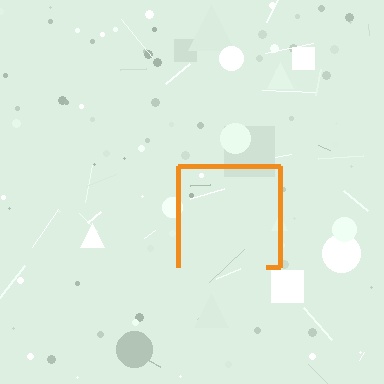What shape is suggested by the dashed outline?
The dashed outline suggests a square.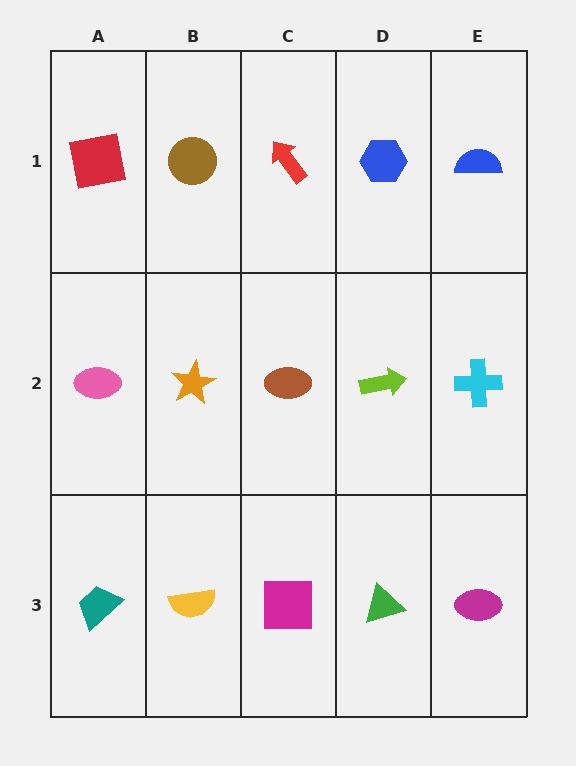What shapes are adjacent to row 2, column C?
A red arrow (row 1, column C), a magenta square (row 3, column C), an orange star (row 2, column B), a lime arrow (row 2, column D).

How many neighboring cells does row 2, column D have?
4.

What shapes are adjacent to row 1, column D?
A lime arrow (row 2, column D), a red arrow (row 1, column C), a blue semicircle (row 1, column E).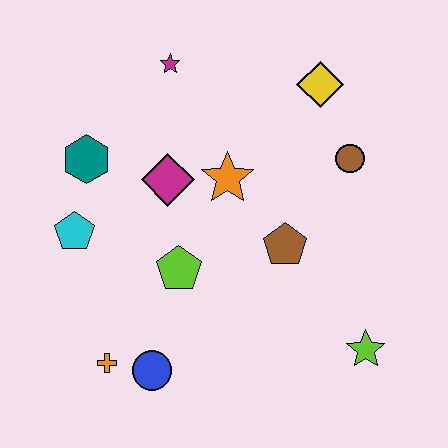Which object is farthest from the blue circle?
The yellow diamond is farthest from the blue circle.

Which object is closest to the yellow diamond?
The brown circle is closest to the yellow diamond.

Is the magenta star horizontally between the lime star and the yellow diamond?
No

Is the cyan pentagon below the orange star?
Yes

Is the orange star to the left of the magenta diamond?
No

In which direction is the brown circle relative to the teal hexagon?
The brown circle is to the right of the teal hexagon.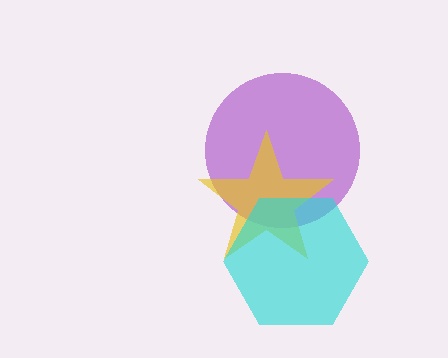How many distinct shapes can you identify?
There are 3 distinct shapes: a purple circle, a yellow star, a cyan hexagon.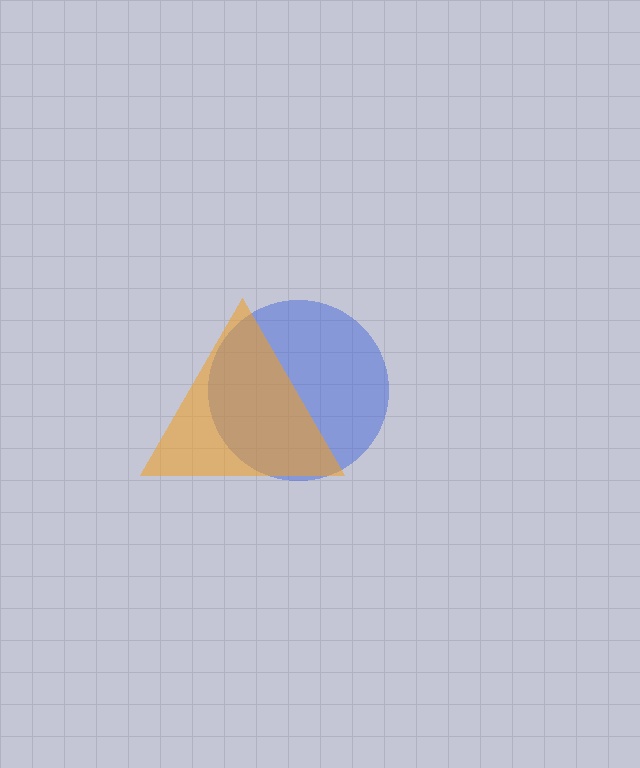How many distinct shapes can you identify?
There are 2 distinct shapes: a blue circle, an orange triangle.